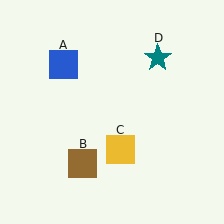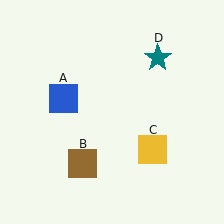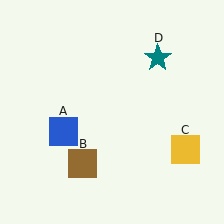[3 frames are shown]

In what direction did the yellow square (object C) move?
The yellow square (object C) moved right.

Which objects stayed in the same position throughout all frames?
Brown square (object B) and teal star (object D) remained stationary.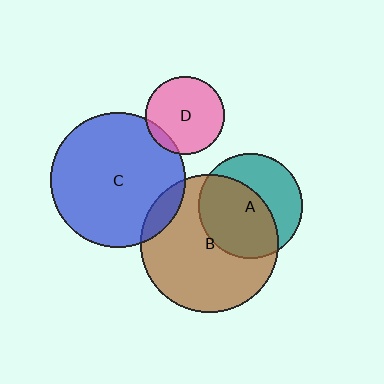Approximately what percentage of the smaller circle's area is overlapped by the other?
Approximately 60%.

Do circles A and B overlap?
Yes.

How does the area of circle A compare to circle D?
Approximately 1.8 times.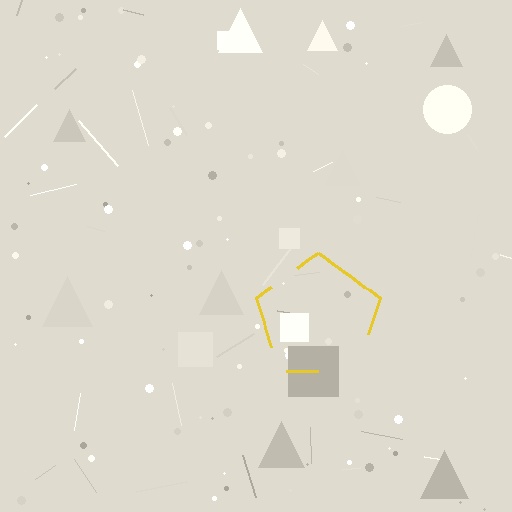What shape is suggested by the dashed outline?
The dashed outline suggests a pentagon.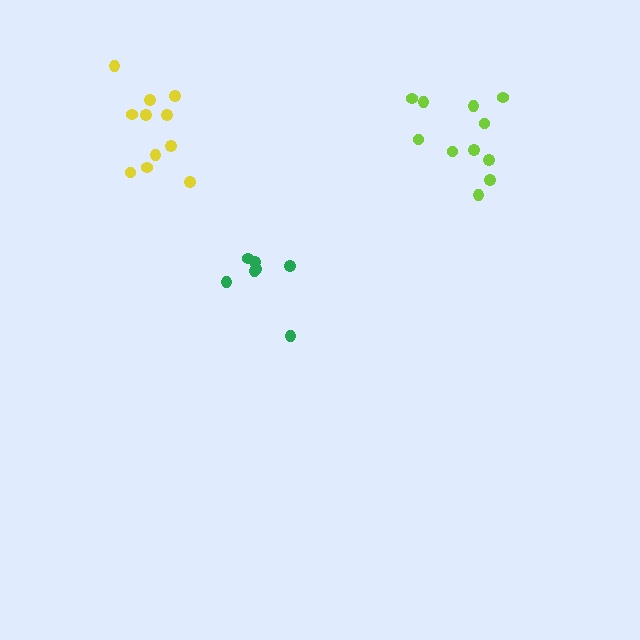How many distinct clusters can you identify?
There are 3 distinct clusters.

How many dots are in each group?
Group 1: 7 dots, Group 2: 11 dots, Group 3: 11 dots (29 total).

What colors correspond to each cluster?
The clusters are colored: green, lime, yellow.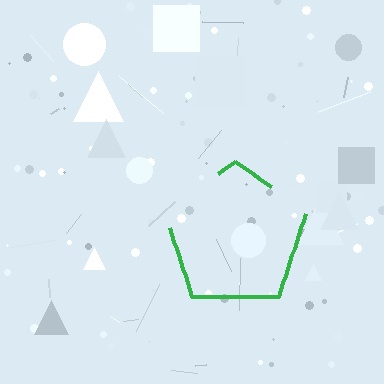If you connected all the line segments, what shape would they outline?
They would outline a pentagon.